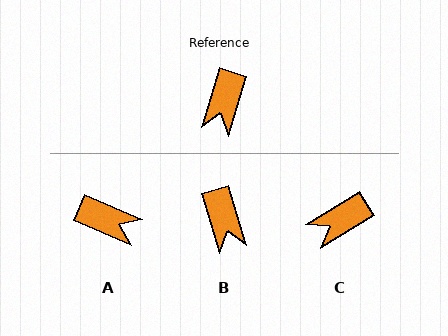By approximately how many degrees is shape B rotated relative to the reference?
Approximately 34 degrees counter-clockwise.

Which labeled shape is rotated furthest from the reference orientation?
A, about 85 degrees away.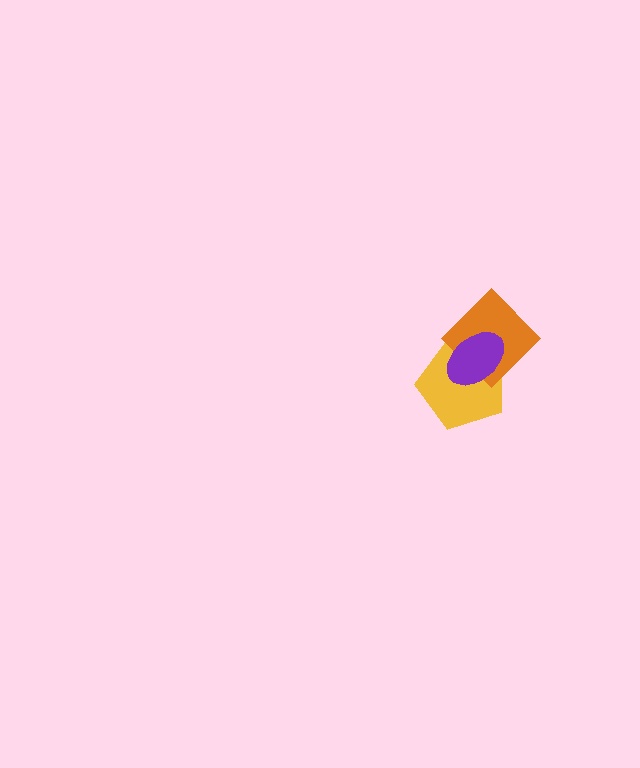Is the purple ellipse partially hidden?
No, no other shape covers it.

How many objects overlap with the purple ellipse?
2 objects overlap with the purple ellipse.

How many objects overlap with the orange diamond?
2 objects overlap with the orange diamond.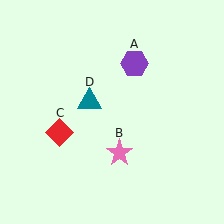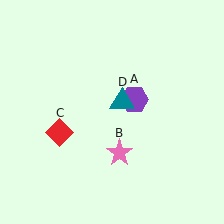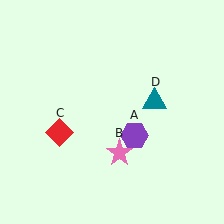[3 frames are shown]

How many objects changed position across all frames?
2 objects changed position: purple hexagon (object A), teal triangle (object D).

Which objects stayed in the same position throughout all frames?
Pink star (object B) and red diamond (object C) remained stationary.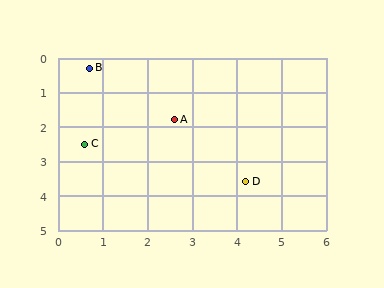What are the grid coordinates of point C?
Point C is at approximately (0.6, 2.5).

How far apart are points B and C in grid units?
Points B and C are about 2.2 grid units apart.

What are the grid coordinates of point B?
Point B is at approximately (0.7, 0.3).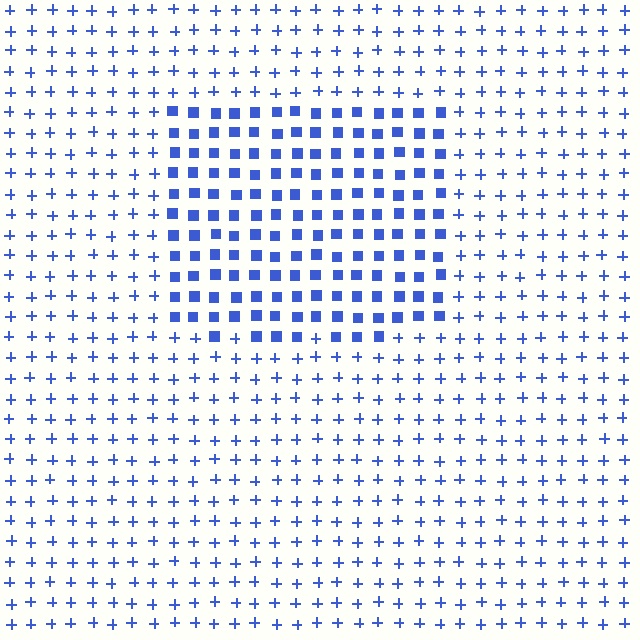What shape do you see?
I see a rectangle.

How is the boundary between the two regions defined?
The boundary is defined by a change in element shape: squares inside vs. plus signs outside. All elements share the same color and spacing.